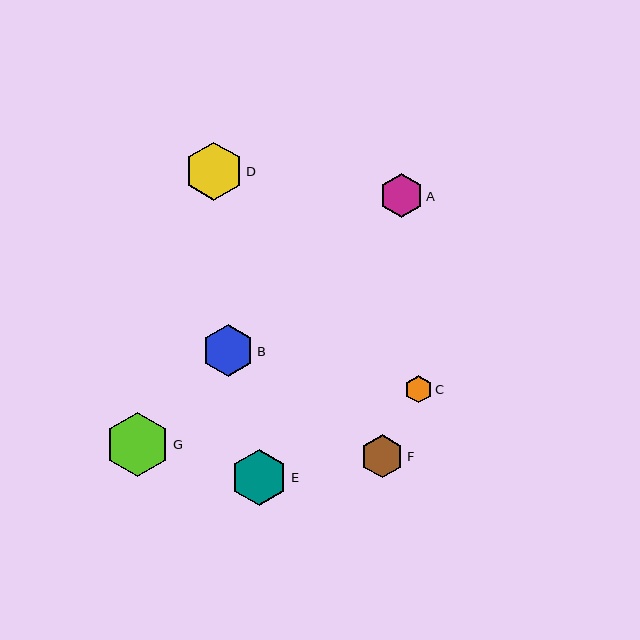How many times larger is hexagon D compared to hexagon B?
Hexagon D is approximately 1.1 times the size of hexagon B.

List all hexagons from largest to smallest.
From largest to smallest: G, D, E, B, A, F, C.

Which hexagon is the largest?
Hexagon G is the largest with a size of approximately 64 pixels.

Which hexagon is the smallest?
Hexagon C is the smallest with a size of approximately 28 pixels.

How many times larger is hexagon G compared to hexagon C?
Hexagon G is approximately 2.3 times the size of hexagon C.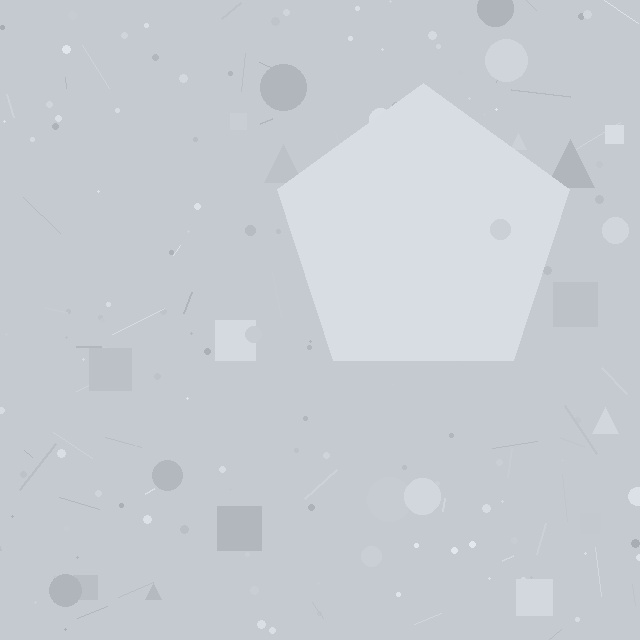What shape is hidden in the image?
A pentagon is hidden in the image.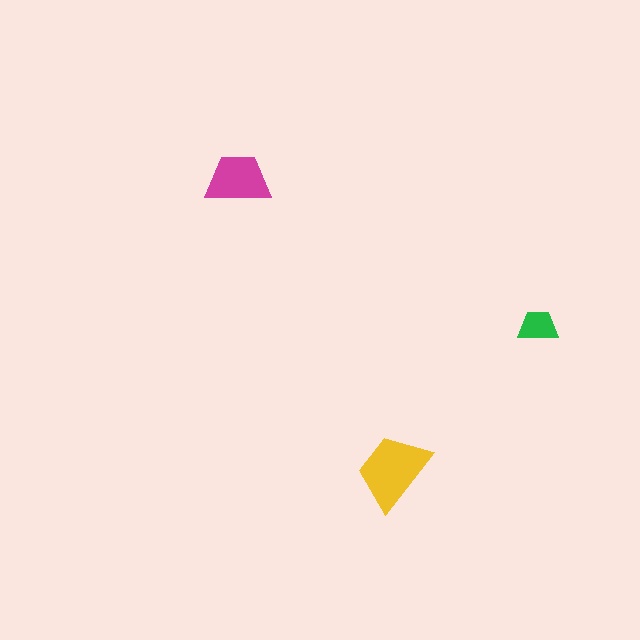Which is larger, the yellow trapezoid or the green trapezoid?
The yellow one.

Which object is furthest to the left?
The magenta trapezoid is leftmost.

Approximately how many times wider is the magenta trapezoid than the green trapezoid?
About 1.5 times wider.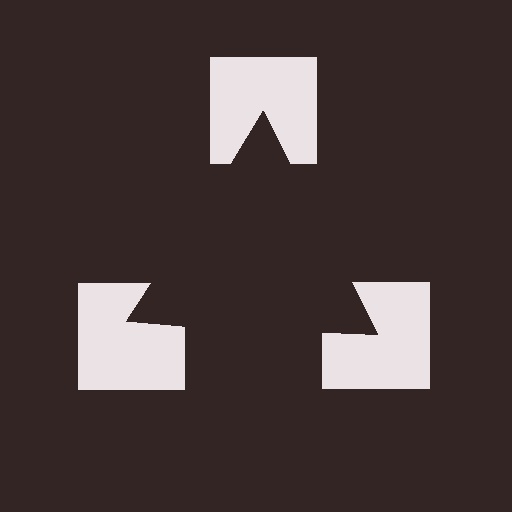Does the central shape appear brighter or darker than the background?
It typically appears slightly darker than the background, even though no actual brightness change is drawn.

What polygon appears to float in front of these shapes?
An illusory triangle — its edges are inferred from the aligned wedge cuts in the notched squares, not physically drawn.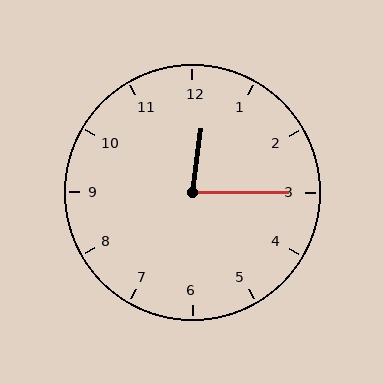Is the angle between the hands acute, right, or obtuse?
It is acute.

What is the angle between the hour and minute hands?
Approximately 82 degrees.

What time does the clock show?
12:15.